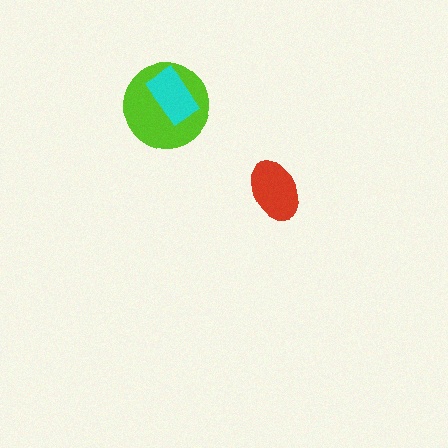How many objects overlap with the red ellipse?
0 objects overlap with the red ellipse.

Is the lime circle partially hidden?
Yes, it is partially covered by another shape.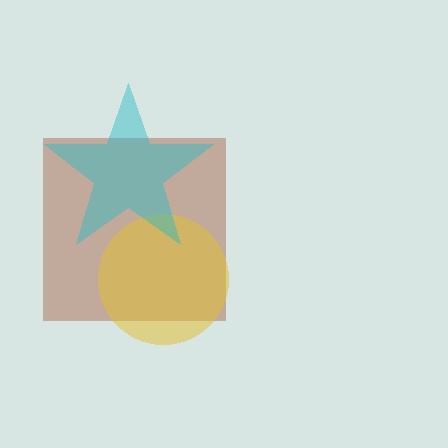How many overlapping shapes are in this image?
There are 3 overlapping shapes in the image.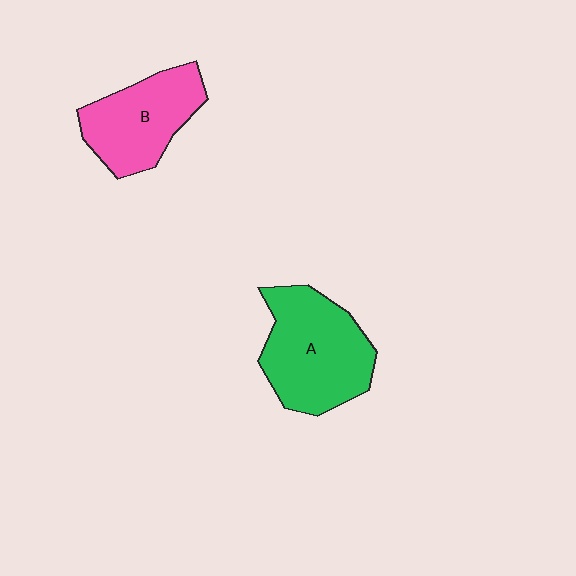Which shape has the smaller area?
Shape B (pink).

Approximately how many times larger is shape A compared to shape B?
Approximately 1.3 times.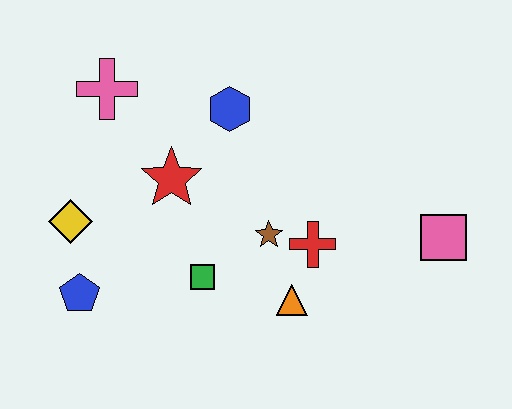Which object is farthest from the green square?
The pink square is farthest from the green square.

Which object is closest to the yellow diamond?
The blue pentagon is closest to the yellow diamond.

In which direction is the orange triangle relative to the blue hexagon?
The orange triangle is below the blue hexagon.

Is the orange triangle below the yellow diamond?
Yes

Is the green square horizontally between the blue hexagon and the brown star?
No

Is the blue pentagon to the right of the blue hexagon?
No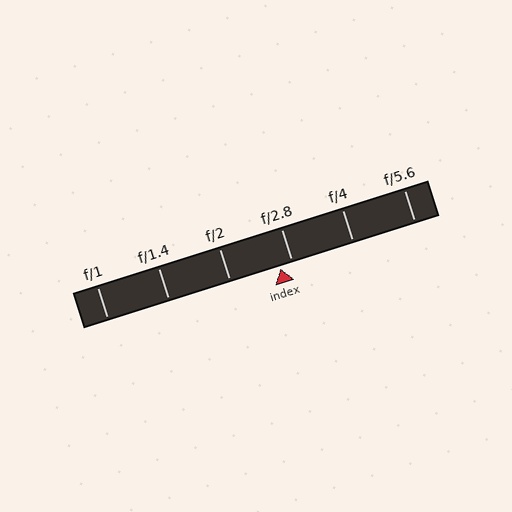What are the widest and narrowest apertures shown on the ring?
The widest aperture shown is f/1 and the narrowest is f/5.6.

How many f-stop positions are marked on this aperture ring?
There are 6 f-stop positions marked.